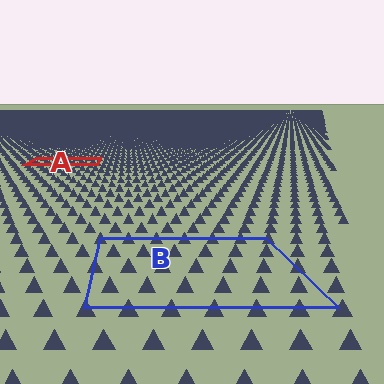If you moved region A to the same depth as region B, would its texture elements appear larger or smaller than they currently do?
They would appear larger. At a closer depth, the same texture elements are projected at a bigger on-screen size.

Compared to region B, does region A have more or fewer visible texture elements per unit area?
Region A has more texture elements per unit area — they are packed more densely because it is farther away.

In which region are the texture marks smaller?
The texture marks are smaller in region A, because it is farther away.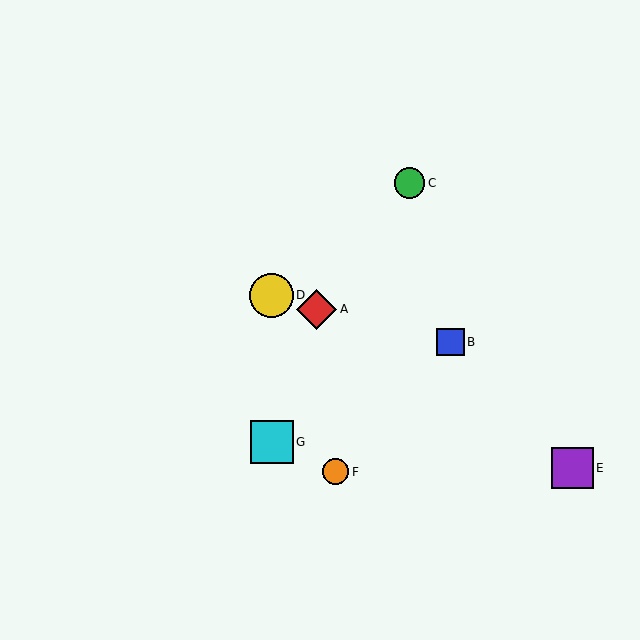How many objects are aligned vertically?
2 objects (D, G) are aligned vertically.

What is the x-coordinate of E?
Object E is at x≈573.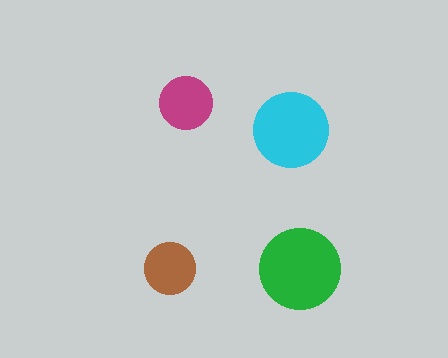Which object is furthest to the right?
The green circle is rightmost.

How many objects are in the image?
There are 4 objects in the image.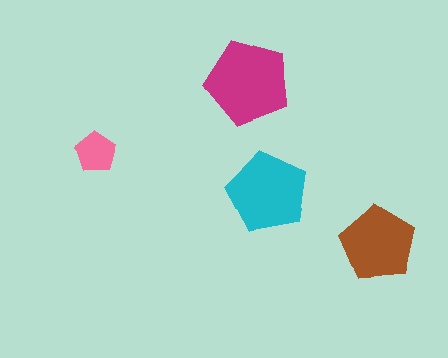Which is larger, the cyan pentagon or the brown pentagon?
The cyan one.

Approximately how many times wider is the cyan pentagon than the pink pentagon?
About 2 times wider.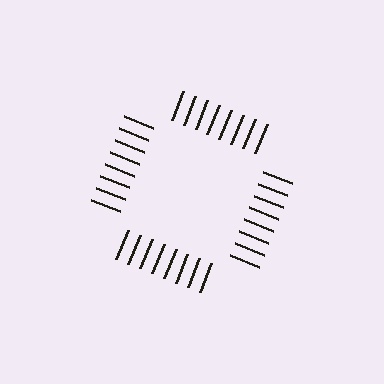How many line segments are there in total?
32 — 8 along each of the 4 edges.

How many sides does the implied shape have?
4 sides — the line-ends trace a square.